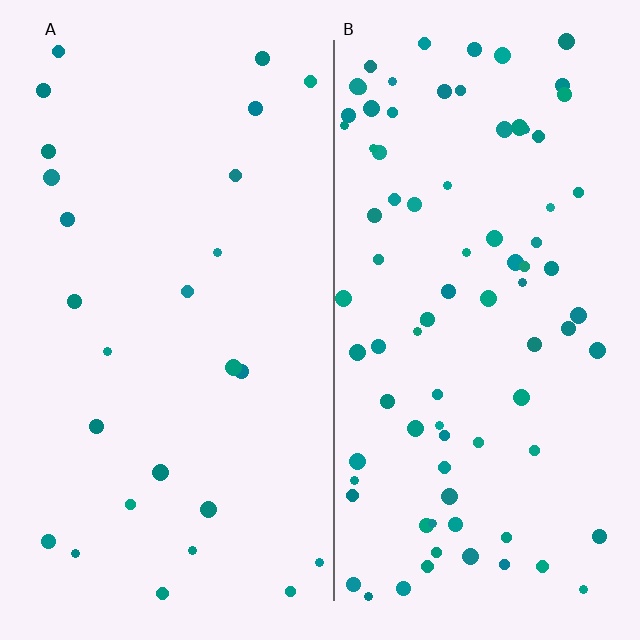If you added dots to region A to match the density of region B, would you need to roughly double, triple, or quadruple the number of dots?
Approximately triple.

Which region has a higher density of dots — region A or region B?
B (the right).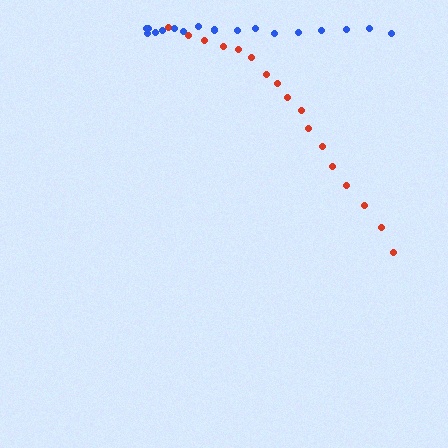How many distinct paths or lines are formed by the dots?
There are 2 distinct paths.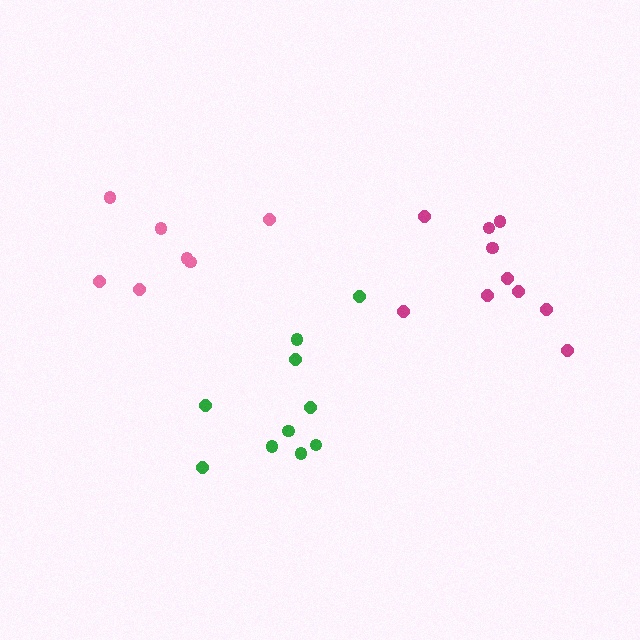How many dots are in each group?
Group 1: 7 dots, Group 2: 10 dots, Group 3: 10 dots (27 total).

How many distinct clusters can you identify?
There are 3 distinct clusters.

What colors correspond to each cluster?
The clusters are colored: pink, magenta, green.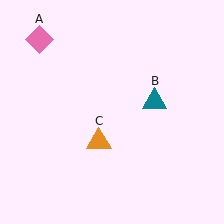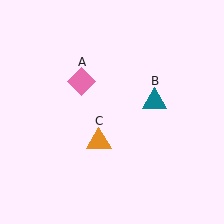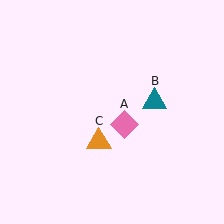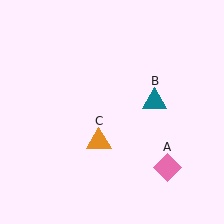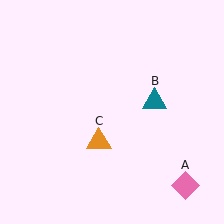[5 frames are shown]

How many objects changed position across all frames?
1 object changed position: pink diamond (object A).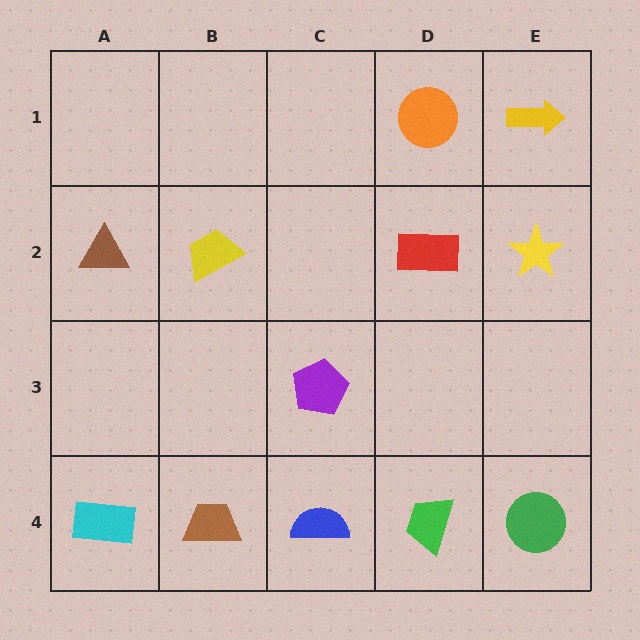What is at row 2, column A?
A brown triangle.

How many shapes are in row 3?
1 shape.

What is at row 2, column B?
A yellow trapezoid.